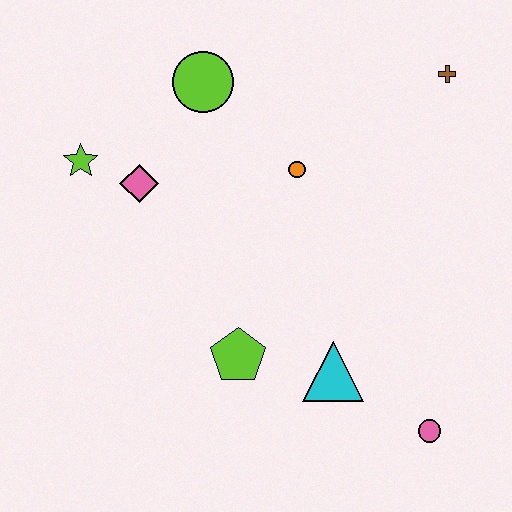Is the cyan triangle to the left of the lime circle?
No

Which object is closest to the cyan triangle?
The lime pentagon is closest to the cyan triangle.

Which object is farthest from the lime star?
The pink circle is farthest from the lime star.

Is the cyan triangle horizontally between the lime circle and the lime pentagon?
No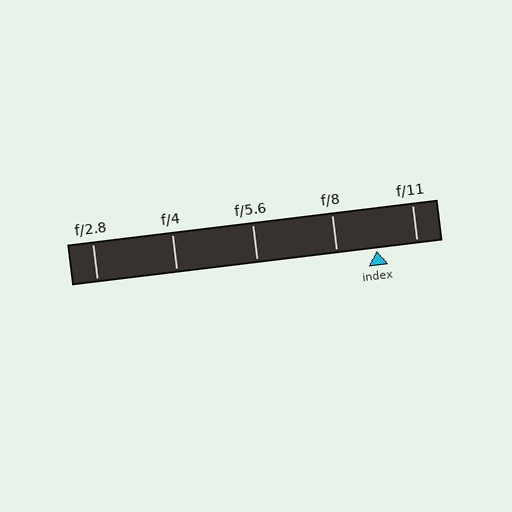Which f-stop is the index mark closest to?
The index mark is closest to f/11.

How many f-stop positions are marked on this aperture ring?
There are 5 f-stop positions marked.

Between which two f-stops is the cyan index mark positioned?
The index mark is between f/8 and f/11.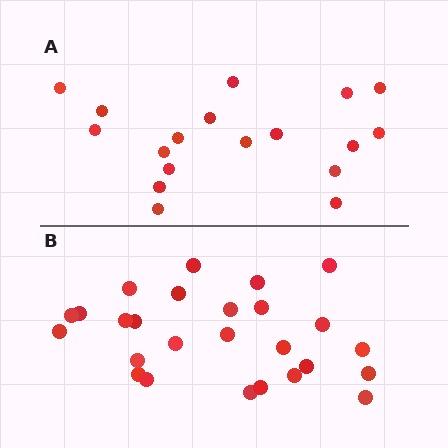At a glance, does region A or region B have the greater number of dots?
Region B (the bottom region) has more dots.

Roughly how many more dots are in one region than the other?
Region B has roughly 8 or so more dots than region A.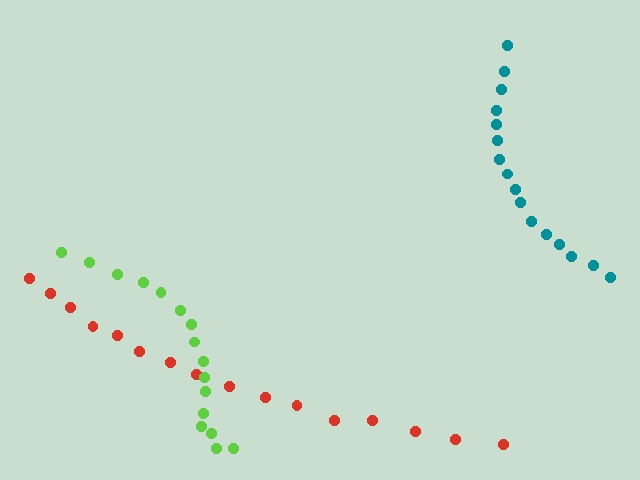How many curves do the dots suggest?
There are 3 distinct paths.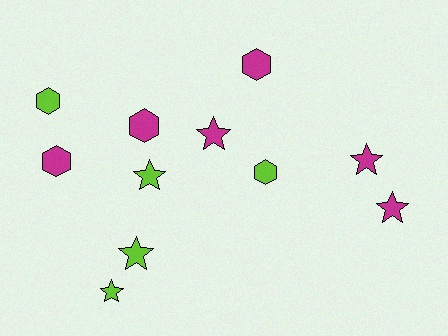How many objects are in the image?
There are 11 objects.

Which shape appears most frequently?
Star, with 6 objects.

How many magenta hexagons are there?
There are 3 magenta hexagons.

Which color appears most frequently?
Magenta, with 6 objects.